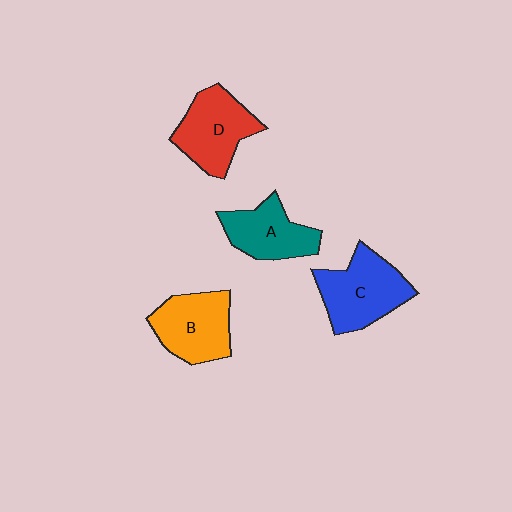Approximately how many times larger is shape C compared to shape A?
Approximately 1.3 times.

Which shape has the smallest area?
Shape A (teal).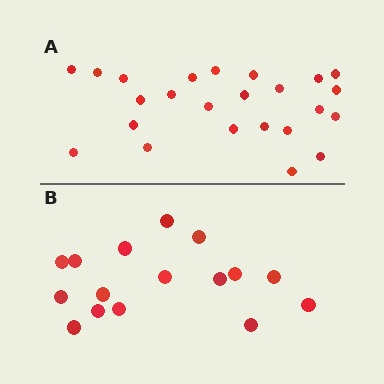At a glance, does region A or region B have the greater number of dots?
Region A (the top region) has more dots.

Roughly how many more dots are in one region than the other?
Region A has roughly 8 or so more dots than region B.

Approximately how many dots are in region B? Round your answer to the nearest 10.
About 20 dots. (The exact count is 16, which rounds to 20.)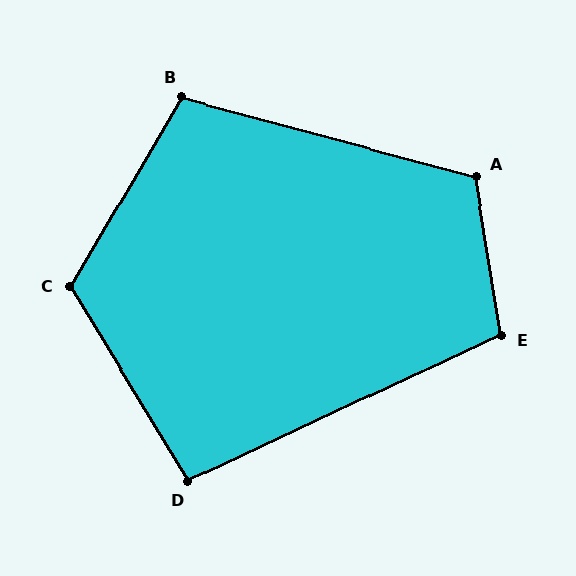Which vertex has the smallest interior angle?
D, at approximately 96 degrees.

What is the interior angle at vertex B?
Approximately 105 degrees (obtuse).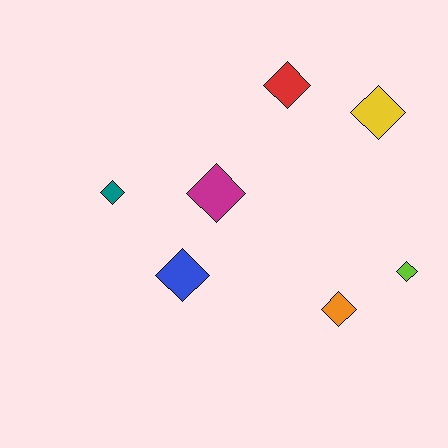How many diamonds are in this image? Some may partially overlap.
There are 7 diamonds.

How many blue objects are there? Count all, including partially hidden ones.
There is 1 blue object.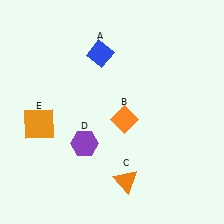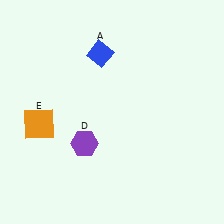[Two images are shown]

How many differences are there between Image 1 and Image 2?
There are 2 differences between the two images.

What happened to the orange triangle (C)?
The orange triangle (C) was removed in Image 2. It was in the bottom-right area of Image 1.